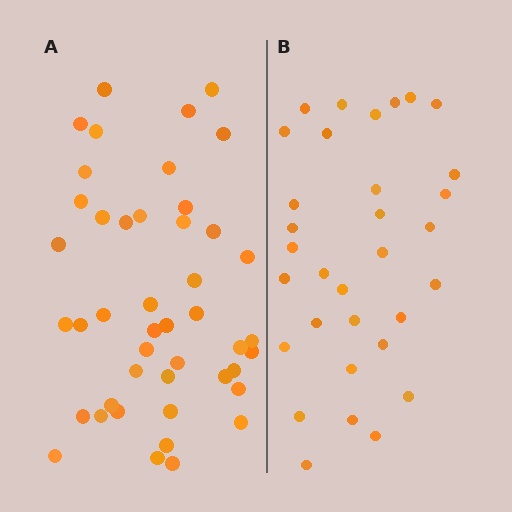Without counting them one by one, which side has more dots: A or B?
Region A (the left region) has more dots.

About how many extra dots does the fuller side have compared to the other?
Region A has approximately 15 more dots than region B.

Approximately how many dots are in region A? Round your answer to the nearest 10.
About 40 dots. (The exact count is 45, which rounds to 40.)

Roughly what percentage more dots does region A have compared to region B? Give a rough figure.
About 40% more.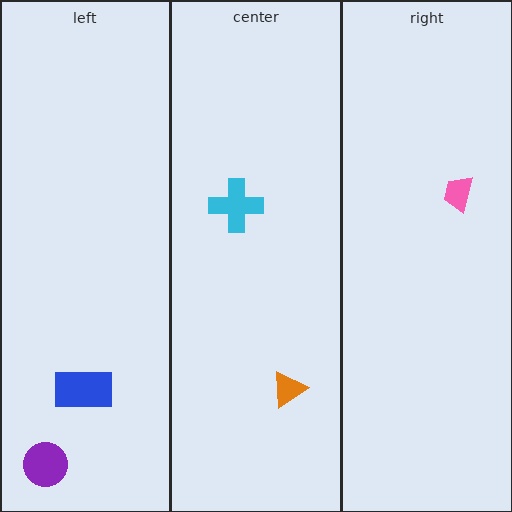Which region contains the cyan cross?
The center region.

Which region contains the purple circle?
The left region.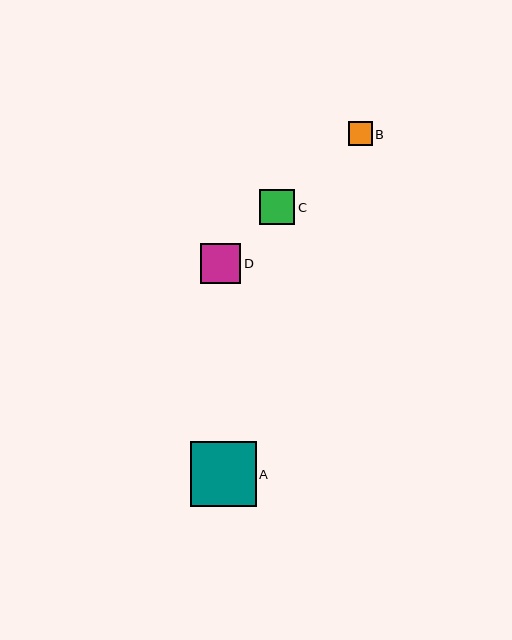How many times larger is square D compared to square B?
Square D is approximately 1.7 times the size of square B.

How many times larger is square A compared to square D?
Square A is approximately 1.6 times the size of square D.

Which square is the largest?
Square A is the largest with a size of approximately 66 pixels.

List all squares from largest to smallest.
From largest to smallest: A, D, C, B.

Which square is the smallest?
Square B is the smallest with a size of approximately 24 pixels.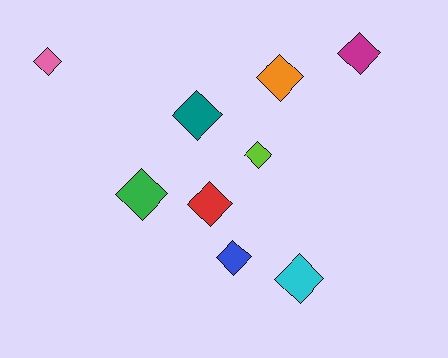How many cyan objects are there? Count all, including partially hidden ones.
There is 1 cyan object.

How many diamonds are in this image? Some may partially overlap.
There are 9 diamonds.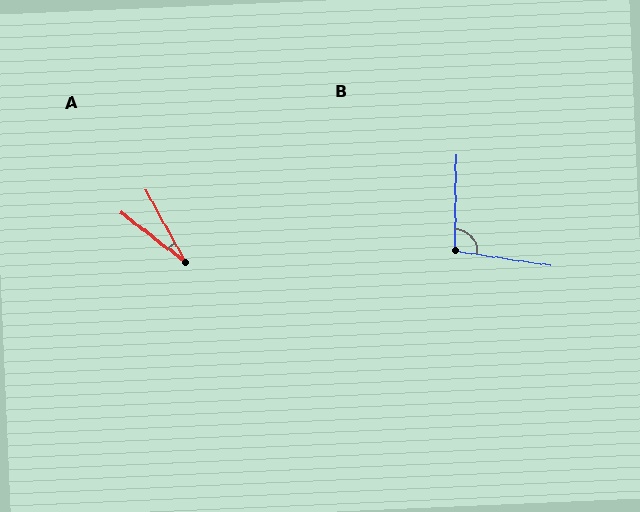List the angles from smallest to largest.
A (23°), B (98°).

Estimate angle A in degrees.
Approximately 23 degrees.